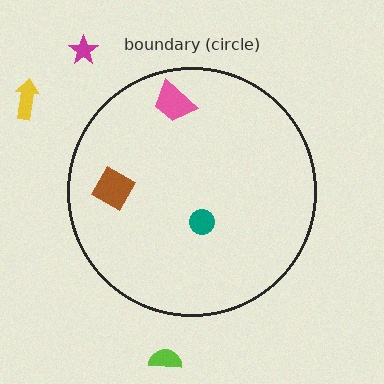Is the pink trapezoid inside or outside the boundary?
Inside.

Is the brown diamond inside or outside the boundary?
Inside.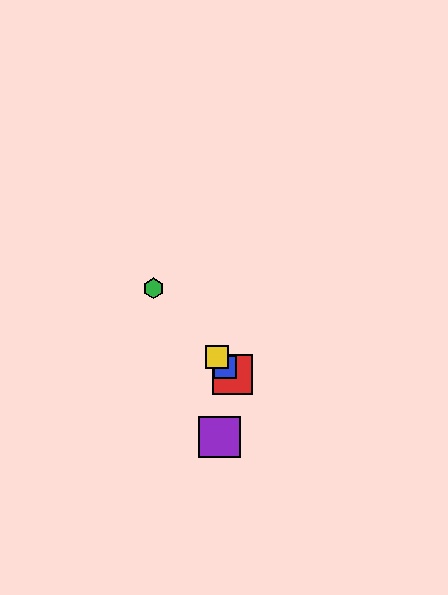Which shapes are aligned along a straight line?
The red square, the blue square, the green hexagon, the yellow square are aligned along a straight line.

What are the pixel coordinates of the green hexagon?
The green hexagon is at (153, 288).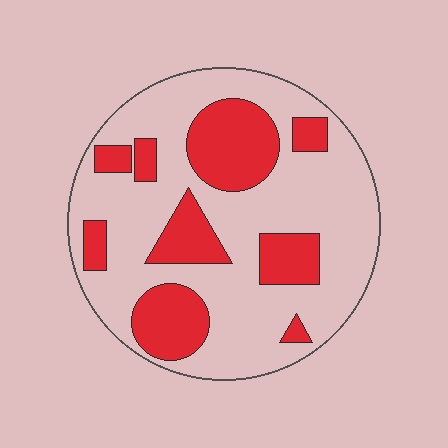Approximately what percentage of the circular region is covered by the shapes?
Approximately 30%.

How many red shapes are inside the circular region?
9.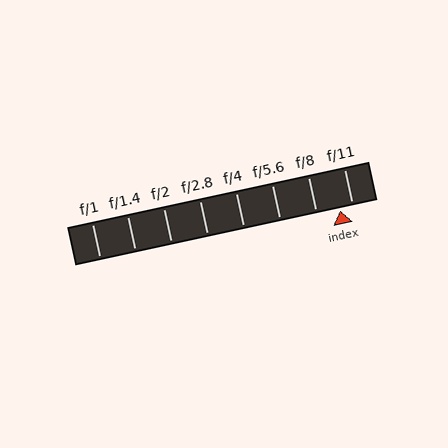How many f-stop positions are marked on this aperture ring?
There are 8 f-stop positions marked.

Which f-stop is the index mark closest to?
The index mark is closest to f/11.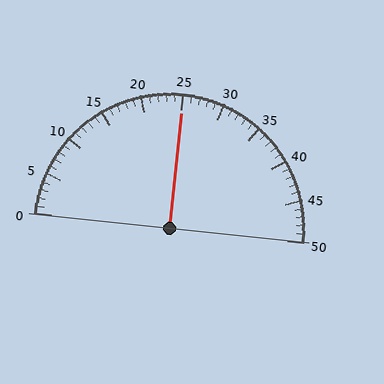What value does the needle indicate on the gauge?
The needle indicates approximately 25.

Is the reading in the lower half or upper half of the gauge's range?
The reading is in the upper half of the range (0 to 50).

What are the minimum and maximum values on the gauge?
The gauge ranges from 0 to 50.